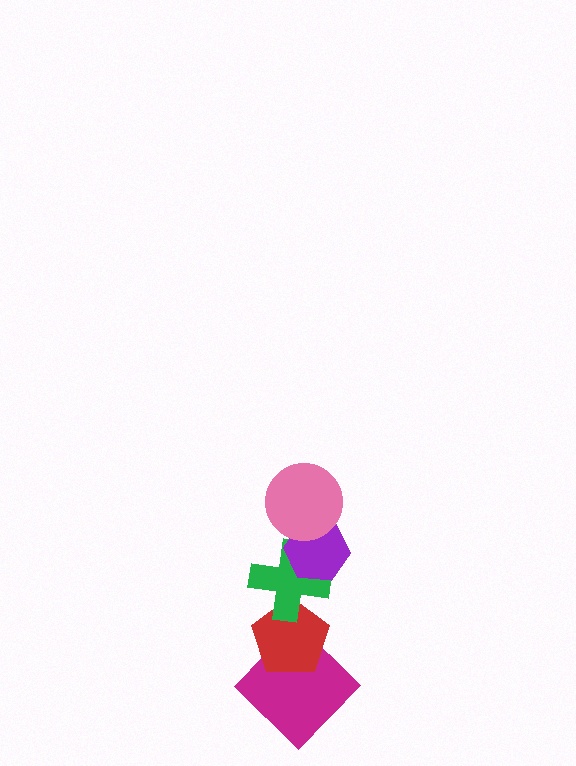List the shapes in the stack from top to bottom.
From top to bottom: the pink circle, the purple hexagon, the green cross, the red pentagon, the magenta diamond.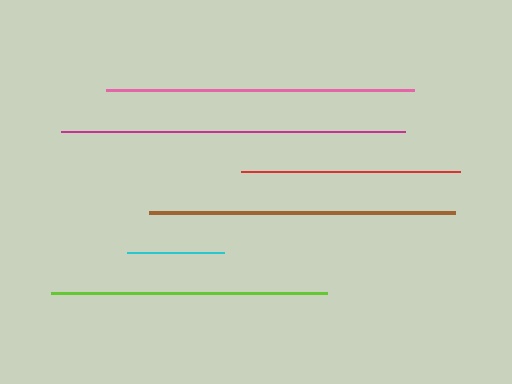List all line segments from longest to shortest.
From longest to shortest: magenta, pink, brown, lime, red, cyan.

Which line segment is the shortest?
The cyan line is the shortest at approximately 97 pixels.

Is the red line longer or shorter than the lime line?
The lime line is longer than the red line.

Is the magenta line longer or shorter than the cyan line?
The magenta line is longer than the cyan line.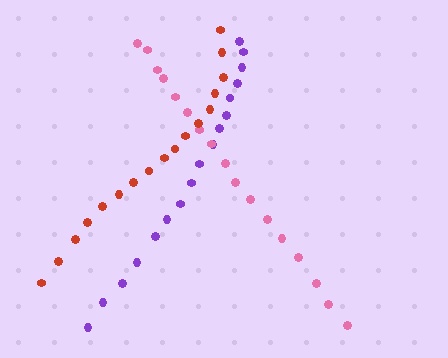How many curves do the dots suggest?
There are 3 distinct paths.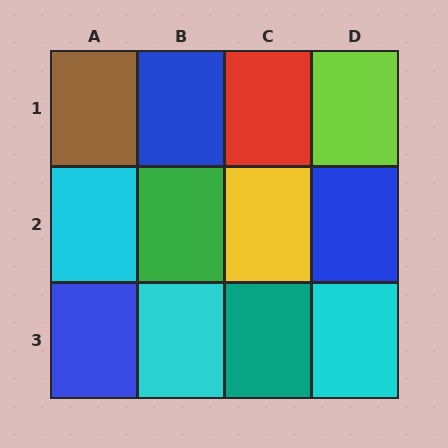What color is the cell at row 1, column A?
Brown.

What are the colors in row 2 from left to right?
Cyan, green, yellow, blue.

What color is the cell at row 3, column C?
Teal.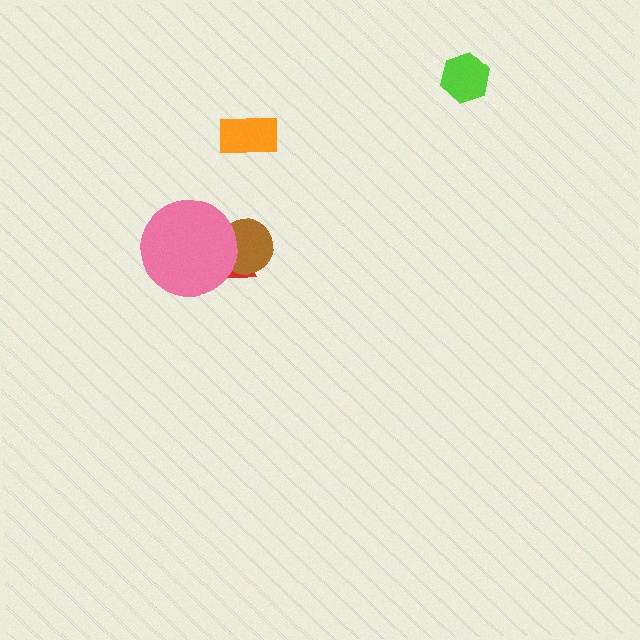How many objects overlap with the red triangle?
2 objects overlap with the red triangle.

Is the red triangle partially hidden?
Yes, it is partially covered by another shape.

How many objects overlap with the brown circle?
2 objects overlap with the brown circle.